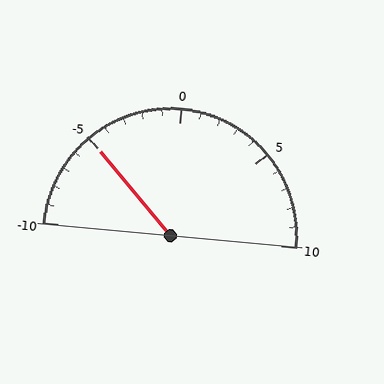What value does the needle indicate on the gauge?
The needle indicates approximately -5.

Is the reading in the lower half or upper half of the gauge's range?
The reading is in the lower half of the range (-10 to 10).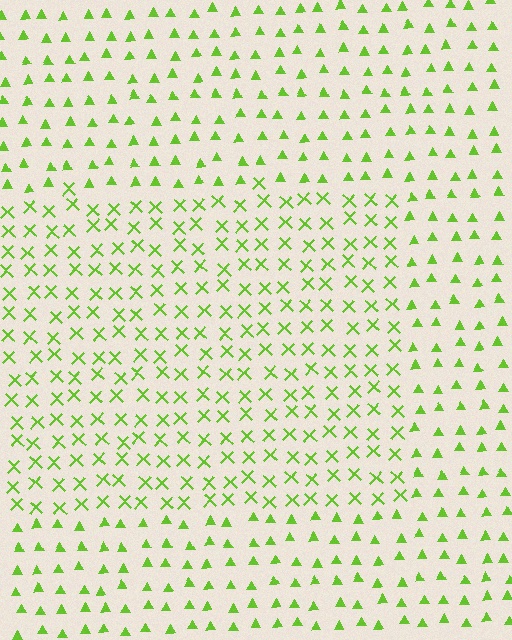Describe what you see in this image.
The image is filled with small lime elements arranged in a uniform grid. A rectangle-shaped region contains X marks, while the surrounding area contains triangles. The boundary is defined purely by the change in element shape.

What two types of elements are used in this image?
The image uses X marks inside the rectangle region and triangles outside it.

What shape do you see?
I see a rectangle.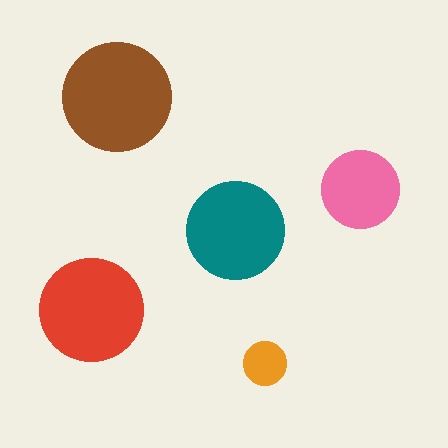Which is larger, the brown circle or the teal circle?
The brown one.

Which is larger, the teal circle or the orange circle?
The teal one.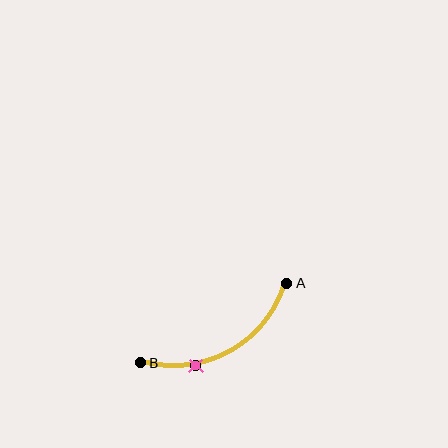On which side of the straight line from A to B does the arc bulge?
The arc bulges below the straight line connecting A and B.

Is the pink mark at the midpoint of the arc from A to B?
No. The pink mark lies on the arc but is closer to endpoint B. The arc midpoint would be at the point on the curve equidistant along the arc from both A and B.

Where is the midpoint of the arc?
The arc midpoint is the point on the curve farthest from the straight line joining A and B. It sits below that line.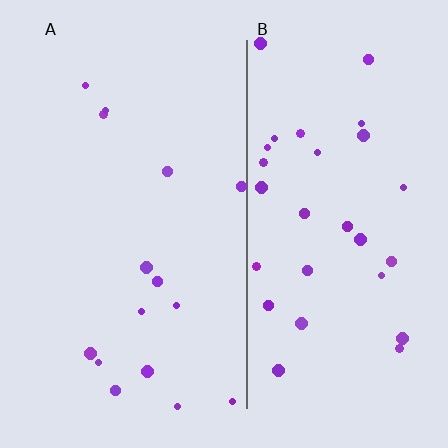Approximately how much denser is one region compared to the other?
Approximately 2.0× — region B over region A.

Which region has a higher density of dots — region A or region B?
B (the right).